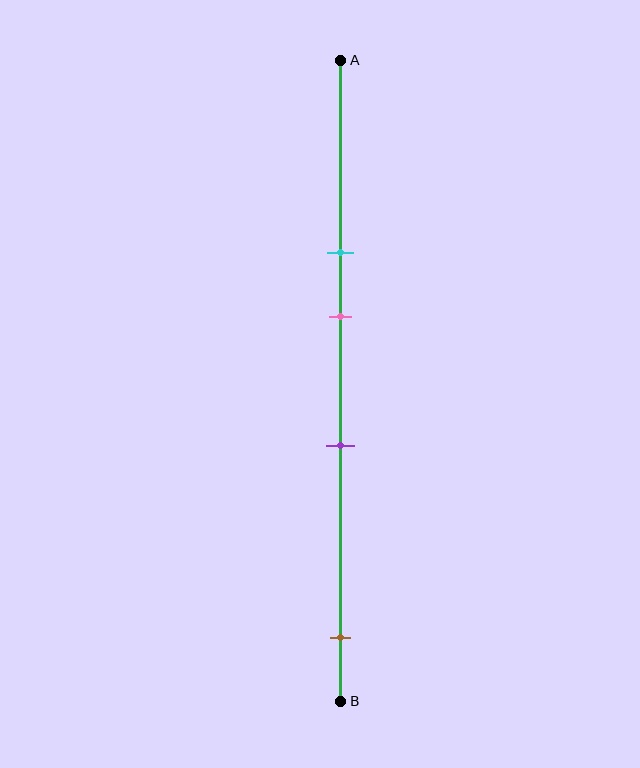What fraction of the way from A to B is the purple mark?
The purple mark is approximately 60% (0.6) of the way from A to B.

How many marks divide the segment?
There are 4 marks dividing the segment.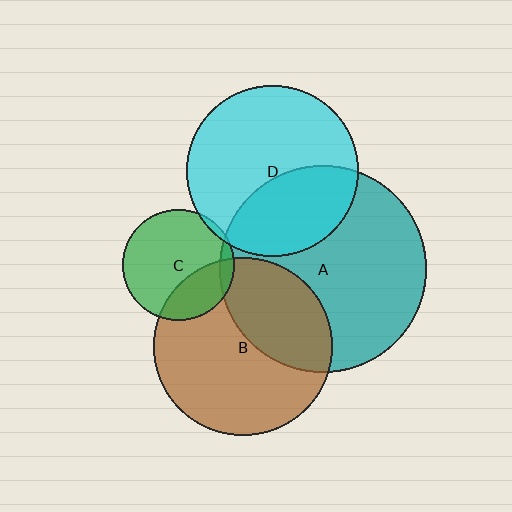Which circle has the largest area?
Circle A (teal).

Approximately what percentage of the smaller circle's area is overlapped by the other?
Approximately 5%.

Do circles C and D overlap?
Yes.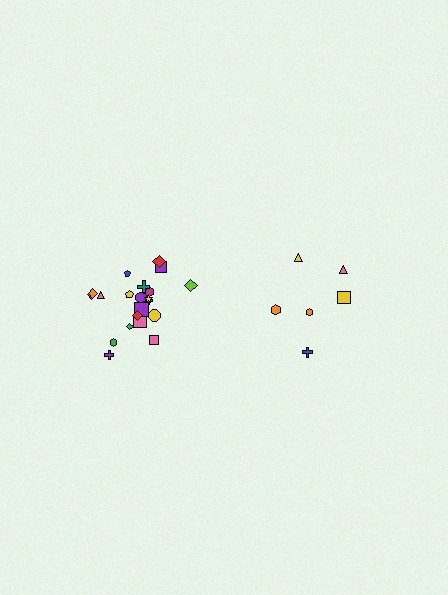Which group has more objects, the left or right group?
The left group.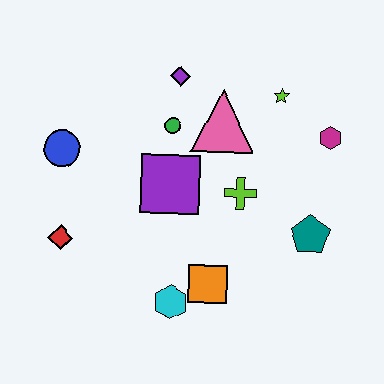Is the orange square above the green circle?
No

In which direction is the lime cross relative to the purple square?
The lime cross is to the right of the purple square.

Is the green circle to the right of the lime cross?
No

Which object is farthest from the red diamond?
The magenta hexagon is farthest from the red diamond.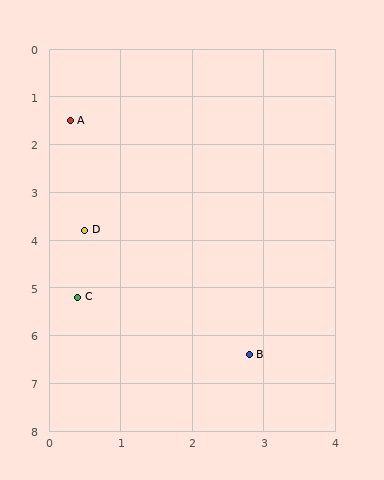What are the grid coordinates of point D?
Point D is at approximately (0.5, 3.8).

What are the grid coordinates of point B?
Point B is at approximately (2.8, 6.4).